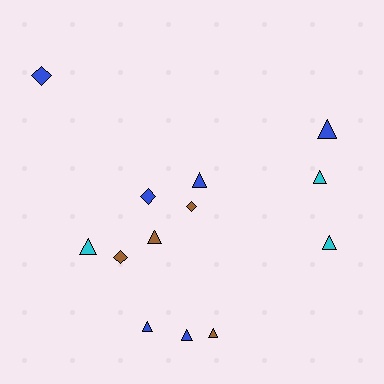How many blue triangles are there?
There are 4 blue triangles.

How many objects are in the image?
There are 13 objects.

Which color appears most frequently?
Blue, with 6 objects.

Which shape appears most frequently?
Triangle, with 9 objects.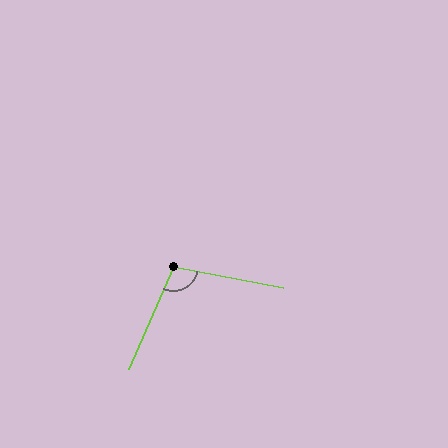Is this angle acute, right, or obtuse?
It is obtuse.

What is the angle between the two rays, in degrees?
Approximately 103 degrees.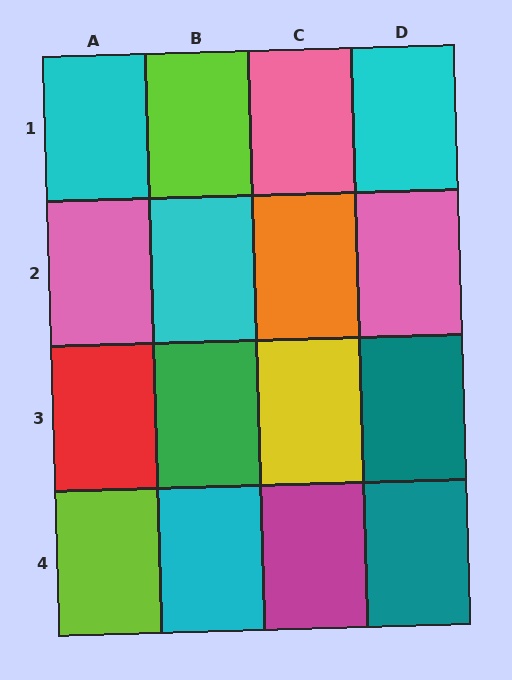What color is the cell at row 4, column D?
Teal.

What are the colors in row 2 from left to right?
Pink, cyan, orange, pink.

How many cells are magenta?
1 cell is magenta.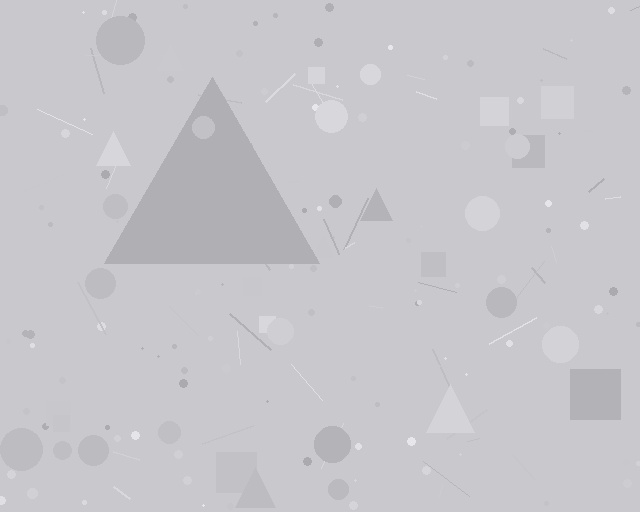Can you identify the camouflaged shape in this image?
The camouflaged shape is a triangle.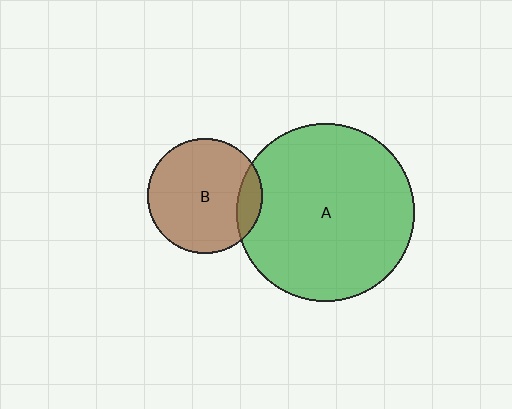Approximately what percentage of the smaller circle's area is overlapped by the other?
Approximately 10%.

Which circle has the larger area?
Circle A (green).